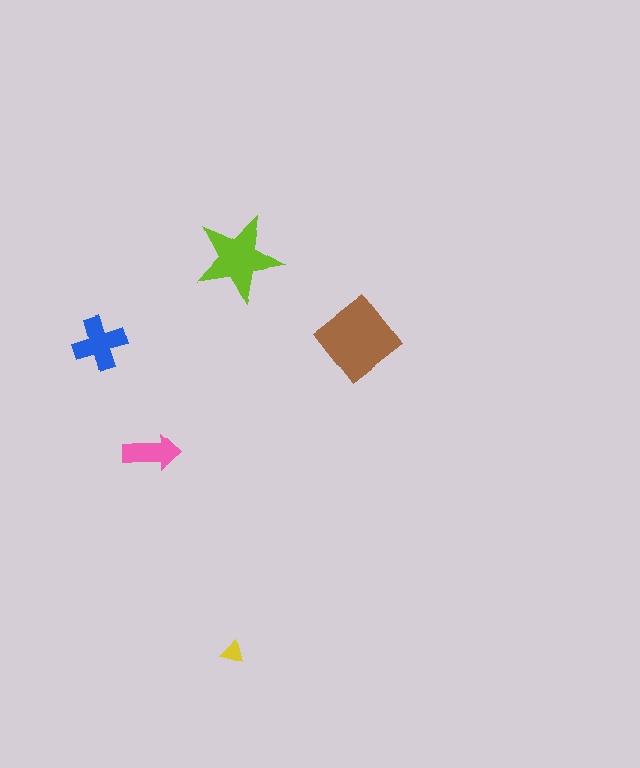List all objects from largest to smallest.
The brown diamond, the lime star, the blue cross, the pink arrow, the yellow triangle.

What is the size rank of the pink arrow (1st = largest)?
4th.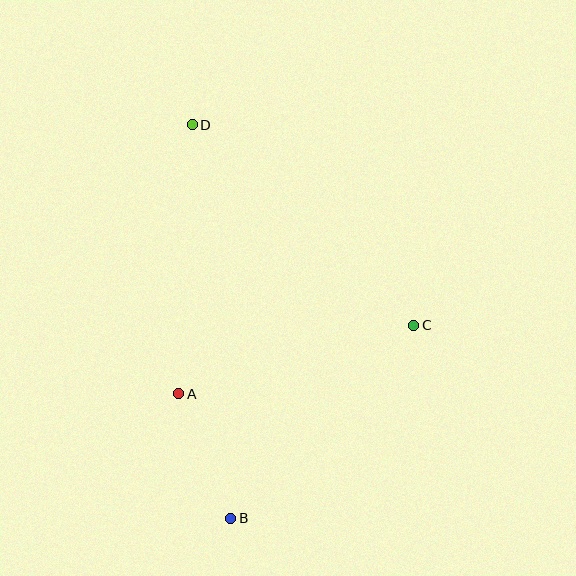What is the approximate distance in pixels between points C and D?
The distance between C and D is approximately 300 pixels.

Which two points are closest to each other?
Points A and B are closest to each other.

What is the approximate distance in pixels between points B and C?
The distance between B and C is approximately 267 pixels.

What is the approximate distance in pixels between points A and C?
The distance between A and C is approximately 246 pixels.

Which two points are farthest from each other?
Points B and D are farthest from each other.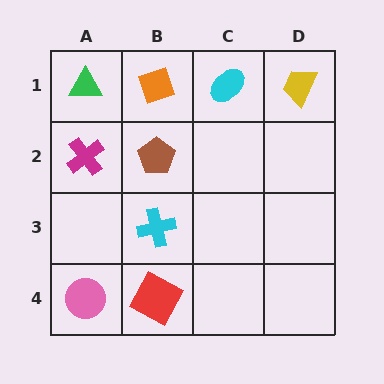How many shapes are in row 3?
1 shape.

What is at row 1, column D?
A yellow trapezoid.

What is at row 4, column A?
A pink circle.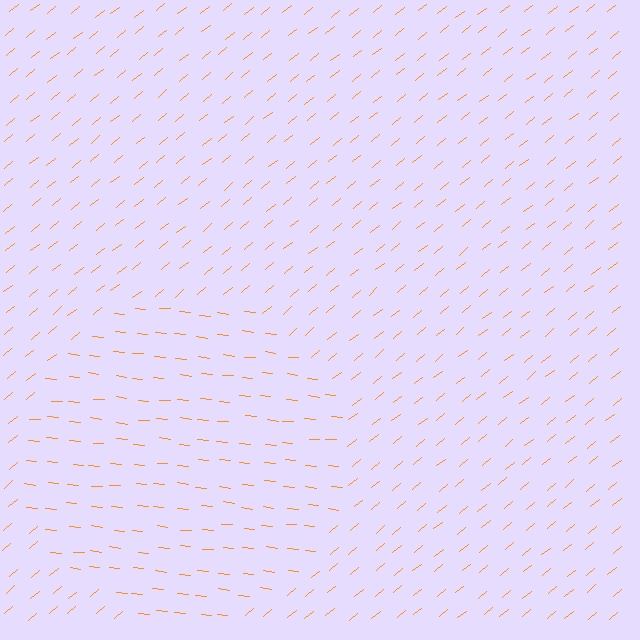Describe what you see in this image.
The image is filled with small orange line segments. A circle region in the image has lines oriented differently from the surrounding lines, creating a visible texture boundary.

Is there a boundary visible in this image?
Yes, there is a texture boundary formed by a change in line orientation.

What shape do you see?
I see a circle.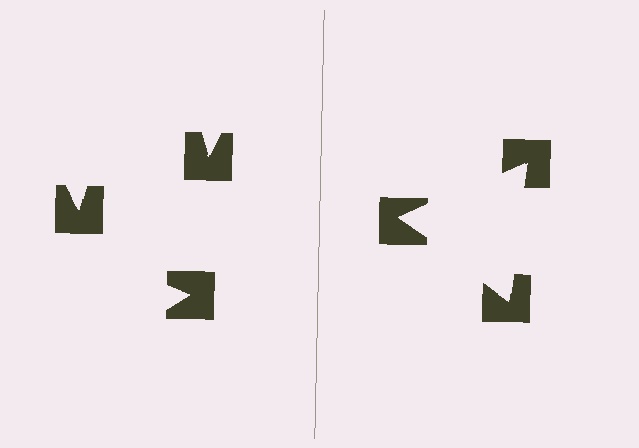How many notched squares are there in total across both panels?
6 — 3 on each side.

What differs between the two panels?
The notched squares are positioned identically on both sides; only the wedge orientations differ. On the right they align to a triangle; on the left they are misaligned.